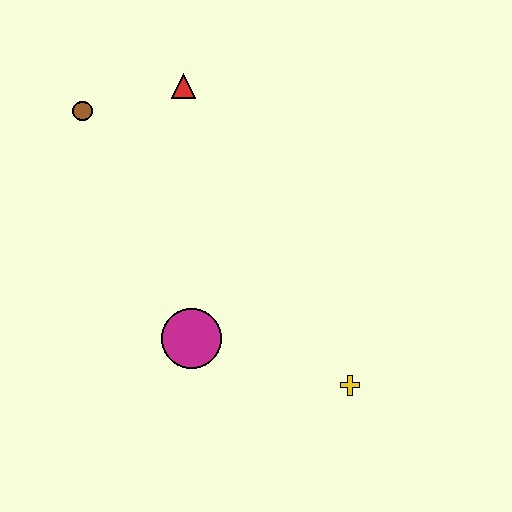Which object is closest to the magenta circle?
The yellow cross is closest to the magenta circle.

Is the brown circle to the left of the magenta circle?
Yes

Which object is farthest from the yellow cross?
The brown circle is farthest from the yellow cross.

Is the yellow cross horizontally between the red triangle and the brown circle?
No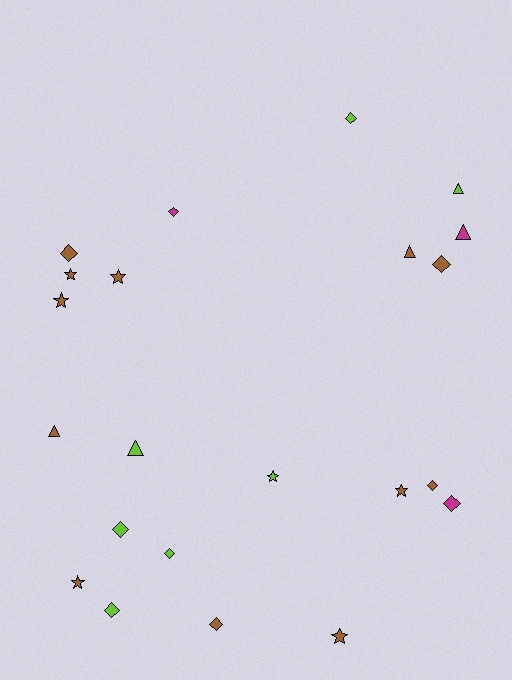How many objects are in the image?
There are 22 objects.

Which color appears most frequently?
Brown, with 12 objects.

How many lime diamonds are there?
There are 4 lime diamonds.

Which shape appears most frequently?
Diamond, with 10 objects.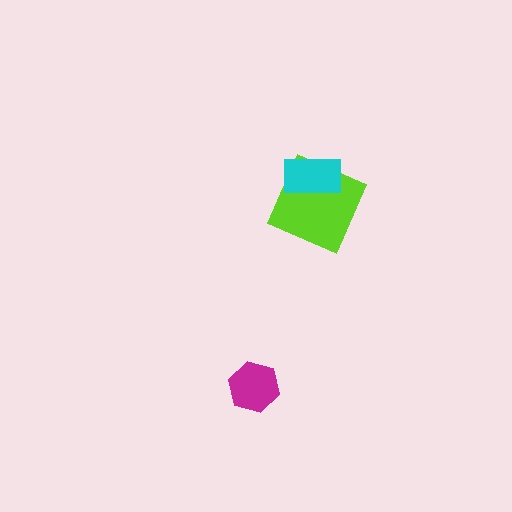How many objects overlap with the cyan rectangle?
1 object overlaps with the cyan rectangle.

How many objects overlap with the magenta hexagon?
0 objects overlap with the magenta hexagon.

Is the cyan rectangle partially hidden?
No, no other shape covers it.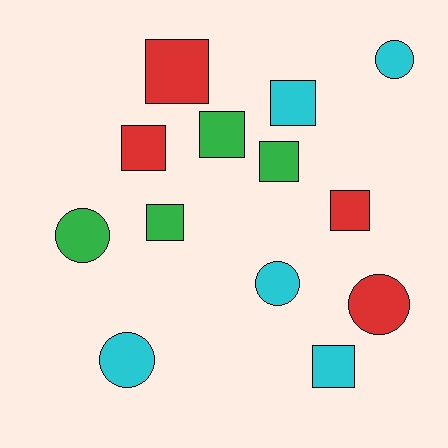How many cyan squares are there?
There are 2 cyan squares.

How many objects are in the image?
There are 13 objects.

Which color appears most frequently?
Cyan, with 5 objects.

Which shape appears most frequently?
Square, with 8 objects.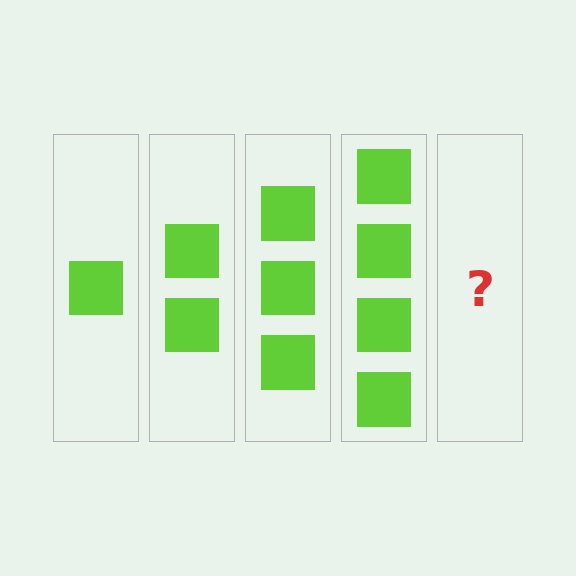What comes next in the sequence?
The next element should be 5 squares.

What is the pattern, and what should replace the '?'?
The pattern is that each step adds one more square. The '?' should be 5 squares.